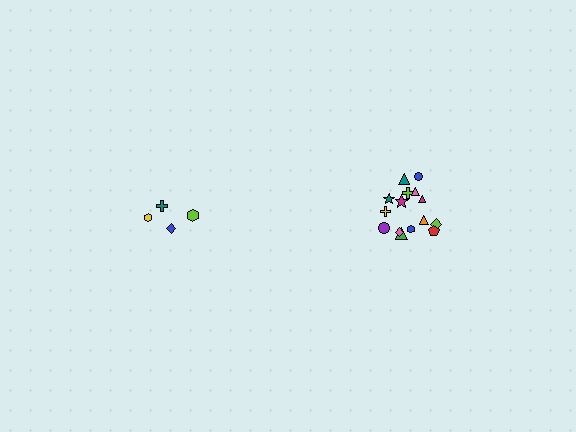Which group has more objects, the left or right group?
The right group.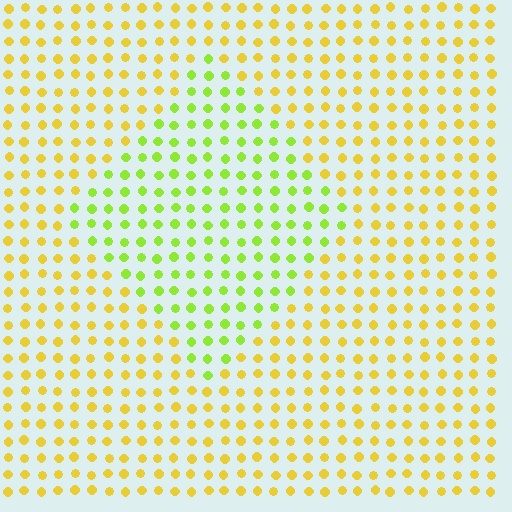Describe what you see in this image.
The image is filled with small yellow elements in a uniform arrangement. A diamond-shaped region is visible where the elements are tinted to a slightly different hue, forming a subtle color boundary.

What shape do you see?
I see a diamond.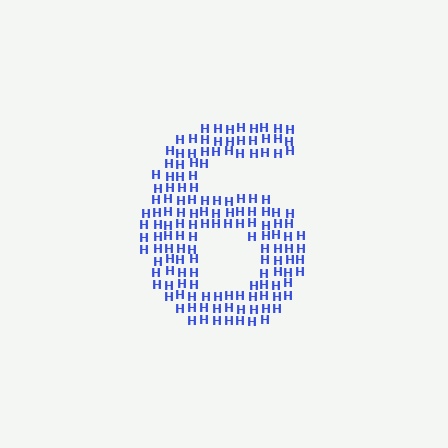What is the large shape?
The large shape is the digit 6.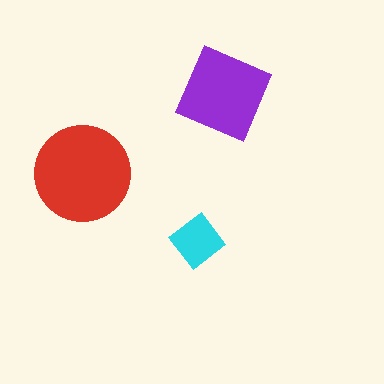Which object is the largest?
The red circle.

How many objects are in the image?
There are 3 objects in the image.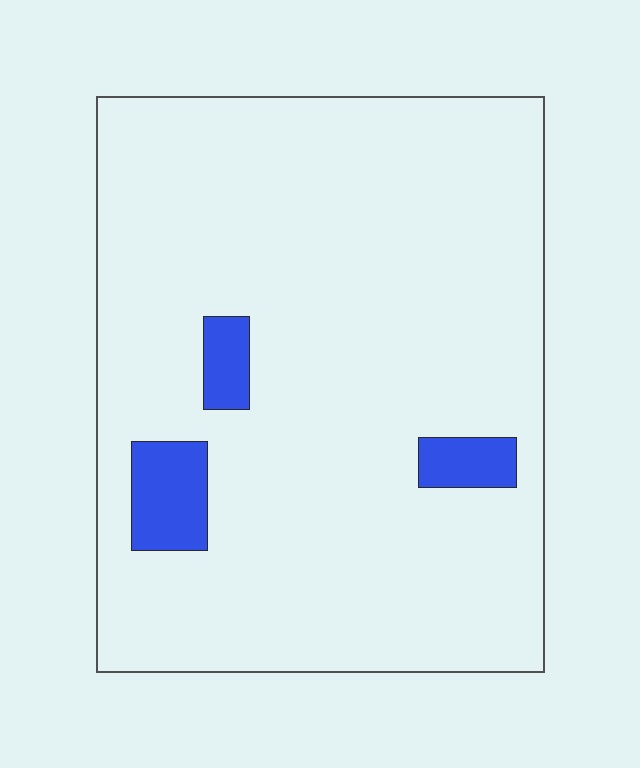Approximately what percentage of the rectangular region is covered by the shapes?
Approximately 5%.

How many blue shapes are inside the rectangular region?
3.